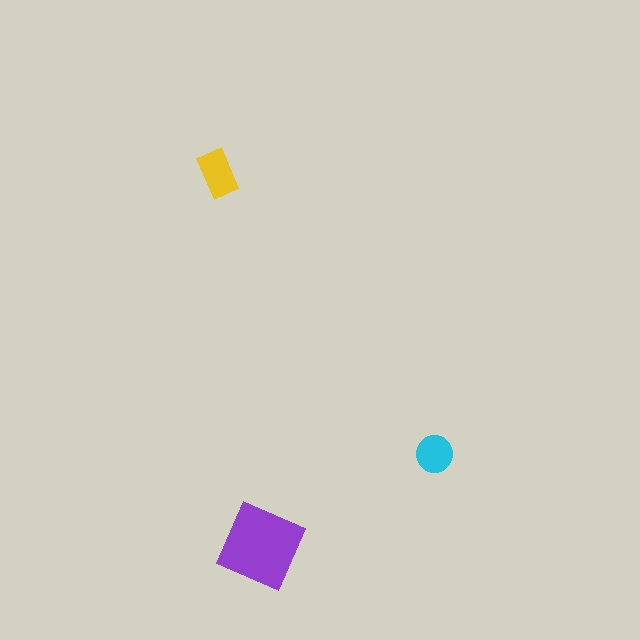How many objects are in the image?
There are 3 objects in the image.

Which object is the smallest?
The cyan circle.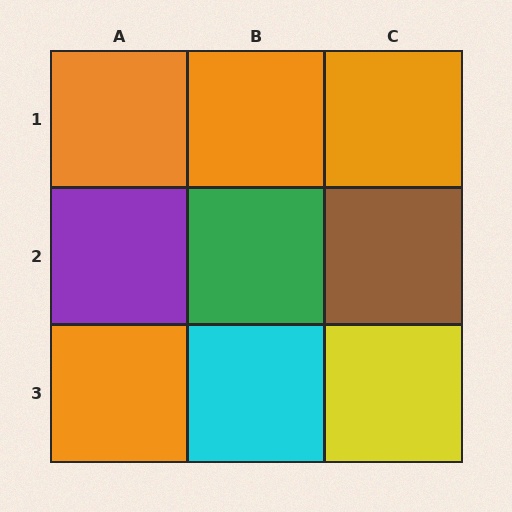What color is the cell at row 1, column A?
Orange.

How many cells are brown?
1 cell is brown.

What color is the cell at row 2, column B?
Green.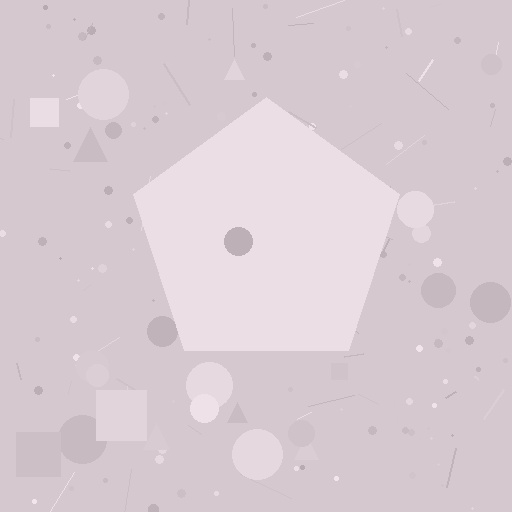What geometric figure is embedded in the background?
A pentagon is embedded in the background.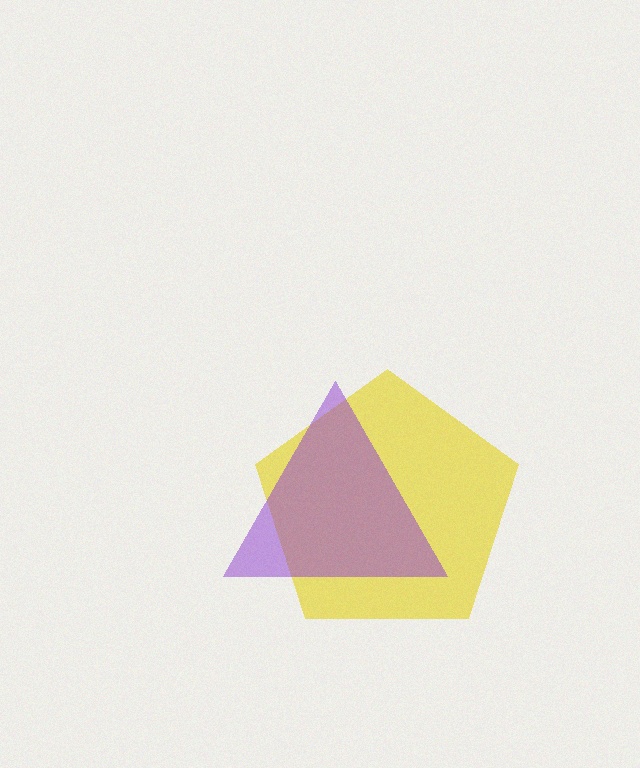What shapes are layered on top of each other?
The layered shapes are: a yellow pentagon, a purple triangle.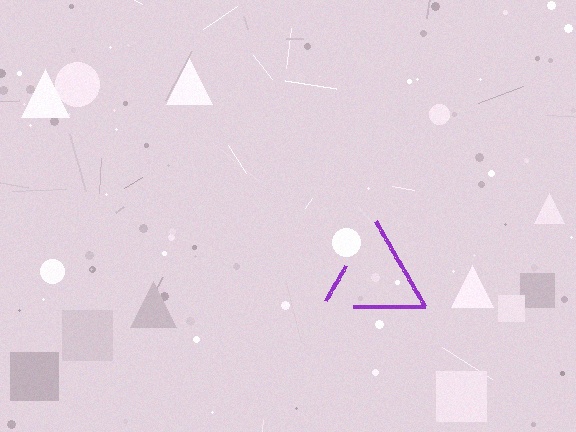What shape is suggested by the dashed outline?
The dashed outline suggests a triangle.